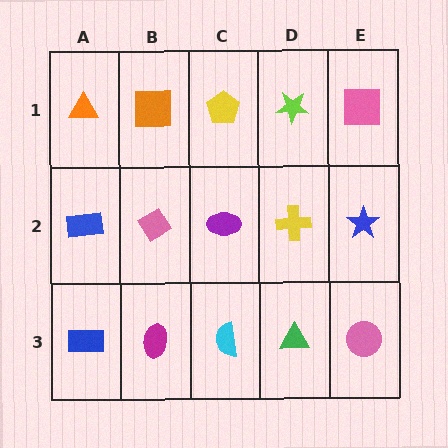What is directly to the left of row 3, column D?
A cyan semicircle.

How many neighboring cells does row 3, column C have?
3.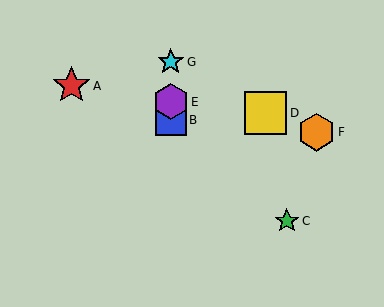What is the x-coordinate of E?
Object E is at x≈171.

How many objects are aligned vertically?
3 objects (B, E, G) are aligned vertically.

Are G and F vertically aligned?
No, G is at x≈171 and F is at x≈316.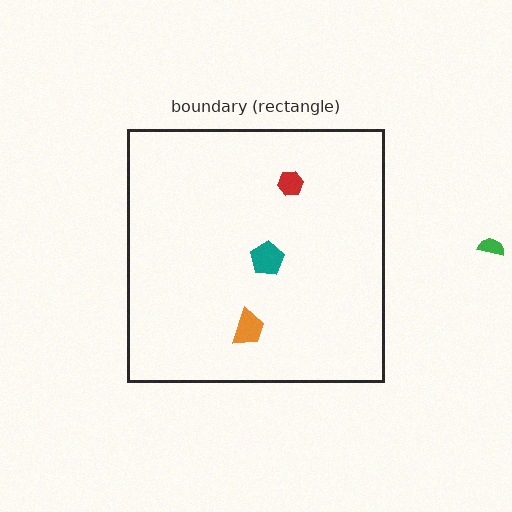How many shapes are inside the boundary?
3 inside, 1 outside.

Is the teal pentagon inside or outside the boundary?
Inside.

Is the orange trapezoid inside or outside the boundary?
Inside.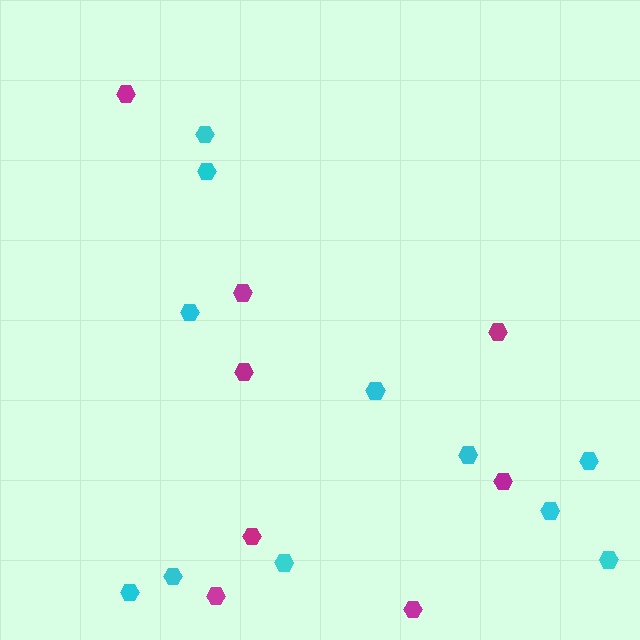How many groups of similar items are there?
There are 2 groups: one group of cyan hexagons (11) and one group of magenta hexagons (8).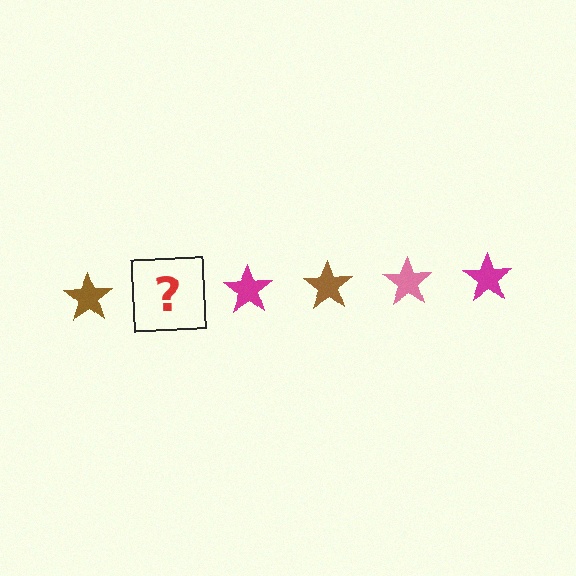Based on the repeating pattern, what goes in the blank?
The blank should be a pink star.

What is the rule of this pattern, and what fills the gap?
The rule is that the pattern cycles through brown, pink, magenta stars. The gap should be filled with a pink star.